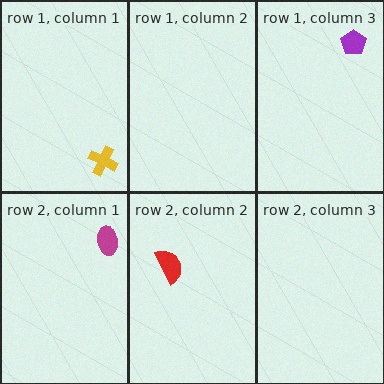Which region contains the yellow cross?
The row 1, column 1 region.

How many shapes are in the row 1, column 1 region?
1.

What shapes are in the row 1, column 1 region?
The yellow cross.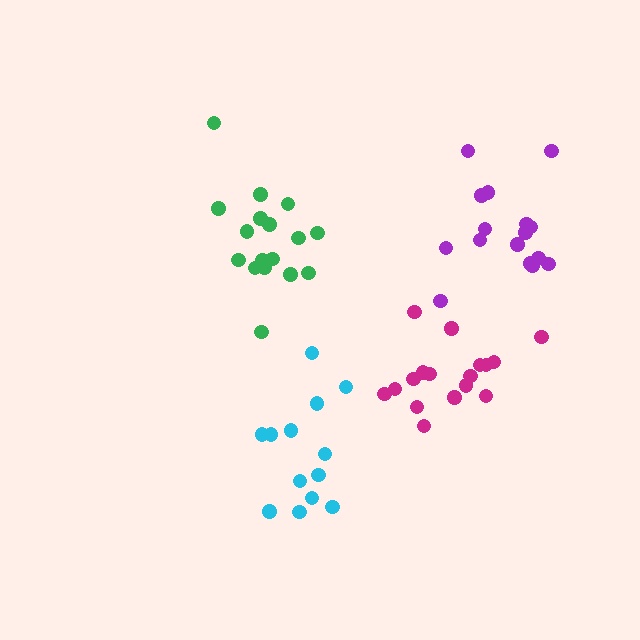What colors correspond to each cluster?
The clusters are colored: green, cyan, purple, magenta.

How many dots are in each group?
Group 1: 18 dots, Group 2: 13 dots, Group 3: 16 dots, Group 4: 17 dots (64 total).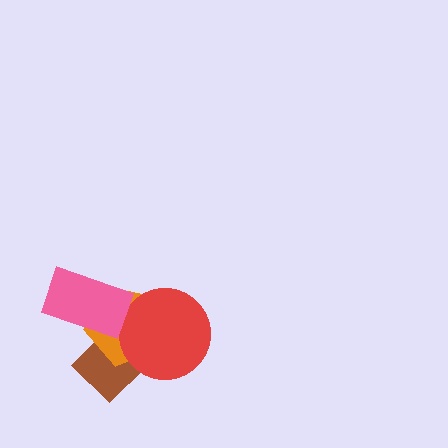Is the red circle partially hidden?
No, no other shape covers it.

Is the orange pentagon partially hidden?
Yes, it is partially covered by another shape.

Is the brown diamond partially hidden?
Yes, it is partially covered by another shape.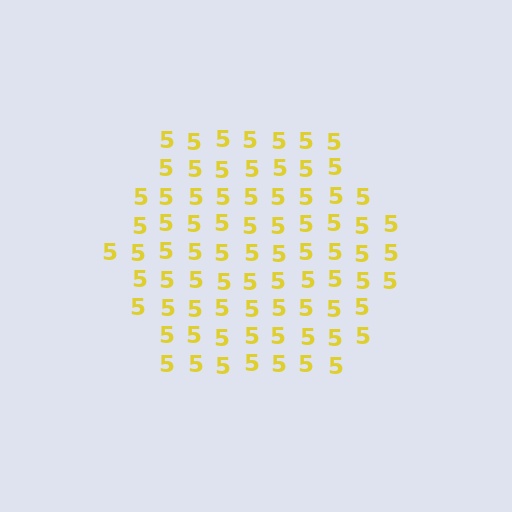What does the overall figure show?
The overall figure shows a hexagon.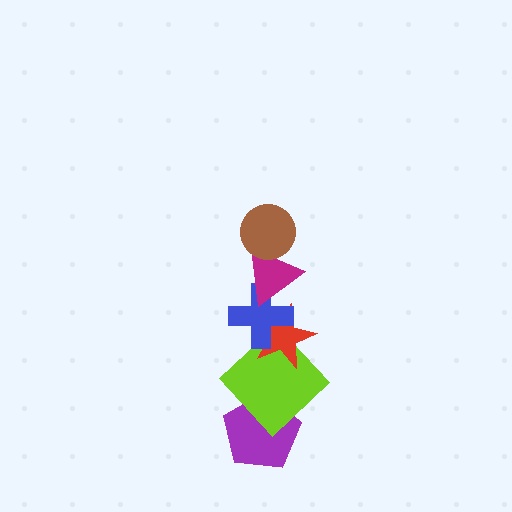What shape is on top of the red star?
The blue cross is on top of the red star.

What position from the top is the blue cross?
The blue cross is 3rd from the top.